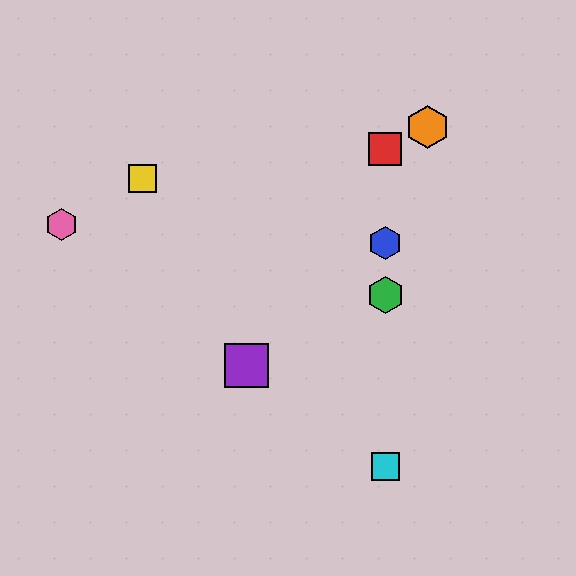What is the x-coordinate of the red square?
The red square is at x≈385.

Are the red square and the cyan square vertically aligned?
Yes, both are at x≈385.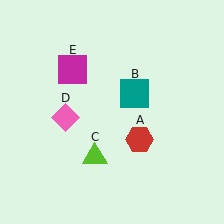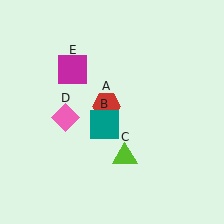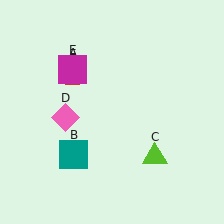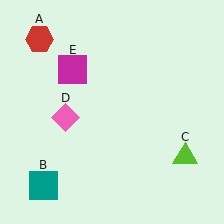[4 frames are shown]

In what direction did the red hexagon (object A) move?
The red hexagon (object A) moved up and to the left.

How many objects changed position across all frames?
3 objects changed position: red hexagon (object A), teal square (object B), lime triangle (object C).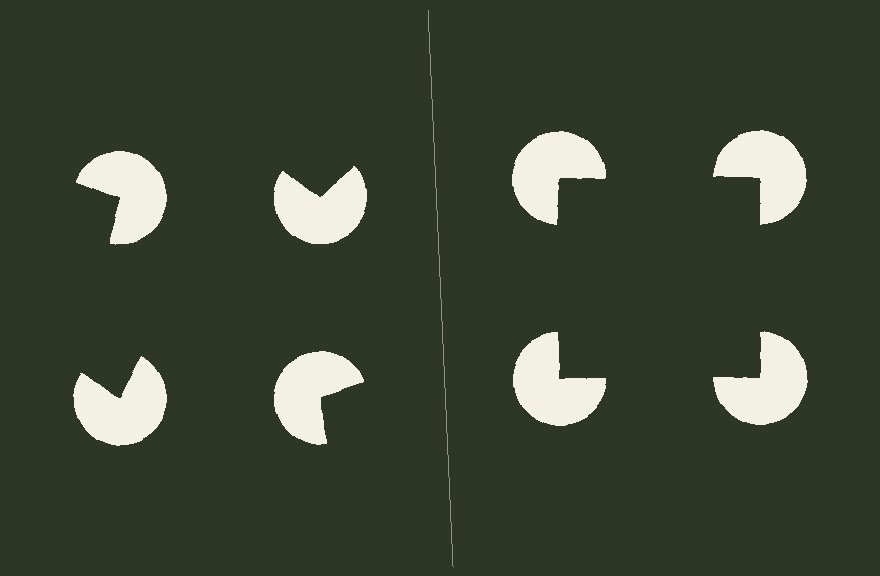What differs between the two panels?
The pac-man discs are positioned identically on both sides; only the wedge orientations differ. On the right they align to a square; on the left they are misaligned.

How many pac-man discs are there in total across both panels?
8 — 4 on each side.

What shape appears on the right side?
An illusory square.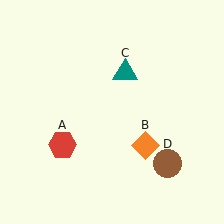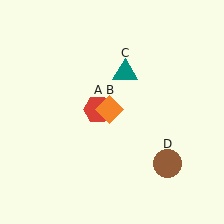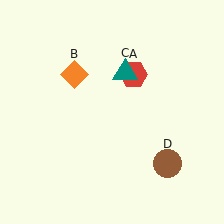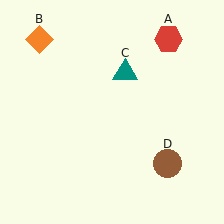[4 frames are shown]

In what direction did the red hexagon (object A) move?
The red hexagon (object A) moved up and to the right.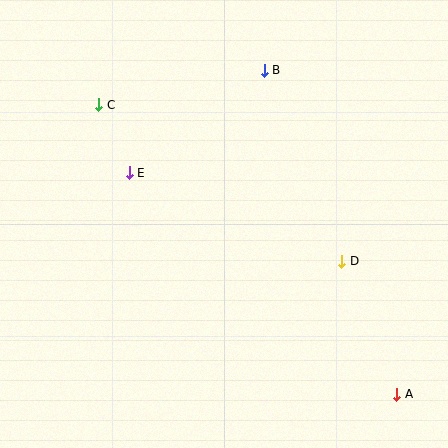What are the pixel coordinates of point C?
Point C is at (99, 105).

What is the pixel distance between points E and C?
The distance between E and C is 75 pixels.